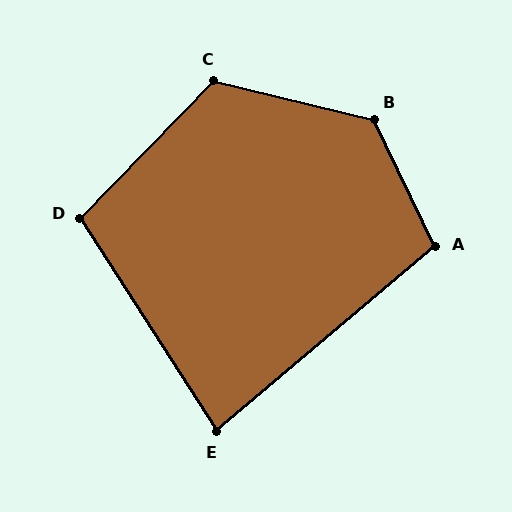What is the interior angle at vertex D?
Approximately 103 degrees (obtuse).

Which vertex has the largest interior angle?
B, at approximately 130 degrees.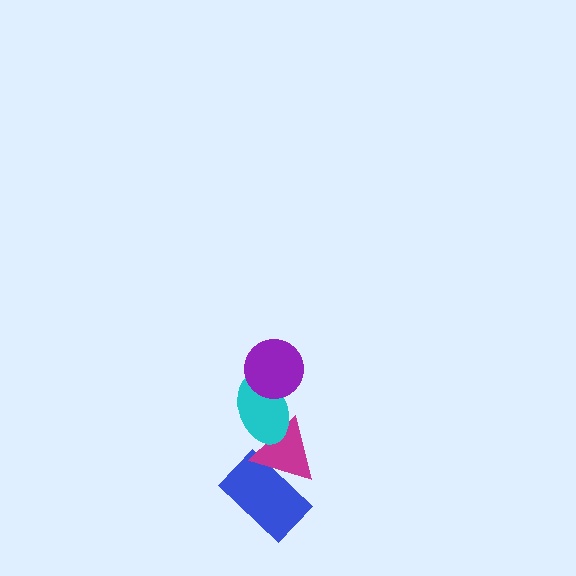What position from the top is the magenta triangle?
The magenta triangle is 3rd from the top.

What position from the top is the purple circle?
The purple circle is 1st from the top.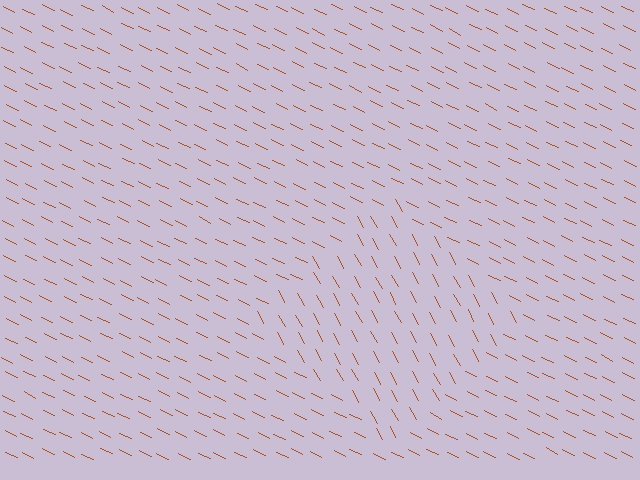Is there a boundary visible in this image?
Yes, there is a texture boundary formed by a change in line orientation.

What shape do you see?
I see a diamond.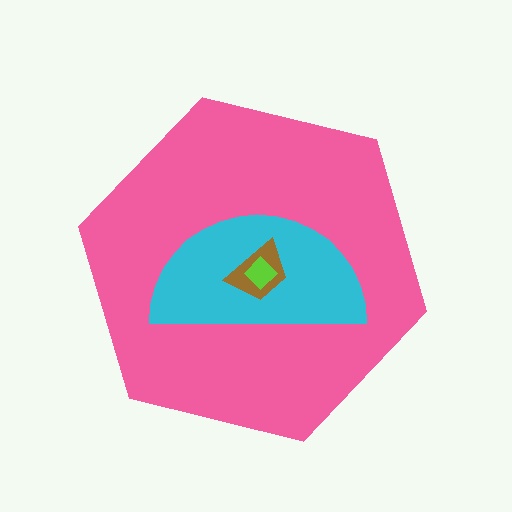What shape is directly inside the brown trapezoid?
The lime diamond.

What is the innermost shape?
The lime diamond.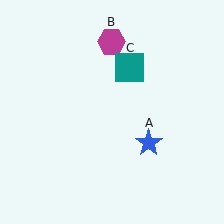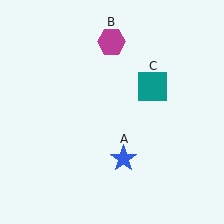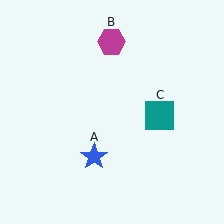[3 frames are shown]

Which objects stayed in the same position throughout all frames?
Magenta hexagon (object B) remained stationary.